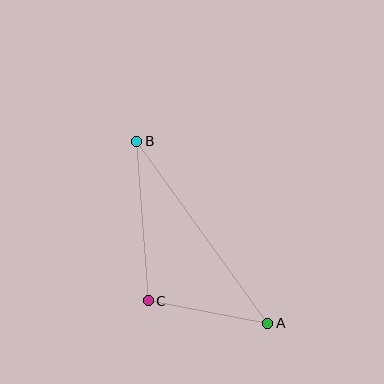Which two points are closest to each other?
Points A and C are closest to each other.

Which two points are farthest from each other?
Points A and B are farthest from each other.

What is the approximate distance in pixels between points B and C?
The distance between B and C is approximately 160 pixels.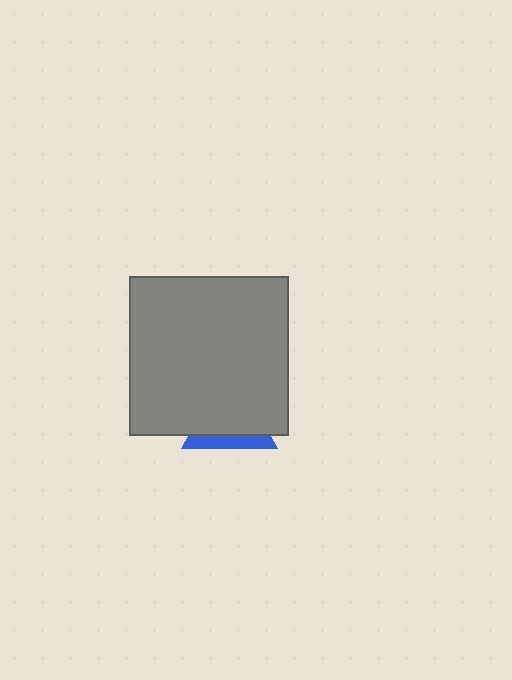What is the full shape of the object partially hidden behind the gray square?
The partially hidden object is a blue triangle.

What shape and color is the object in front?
The object in front is a gray square.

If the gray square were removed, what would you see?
You would see the complete blue triangle.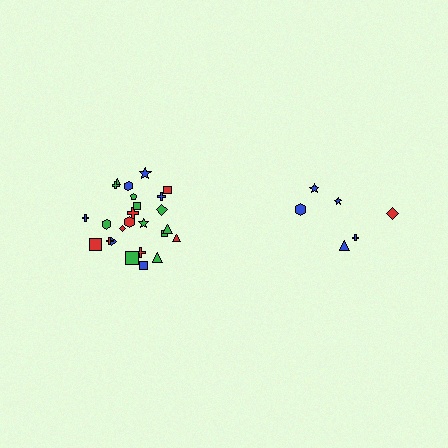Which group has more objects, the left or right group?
The left group.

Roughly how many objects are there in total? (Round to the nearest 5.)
Roughly 30 objects in total.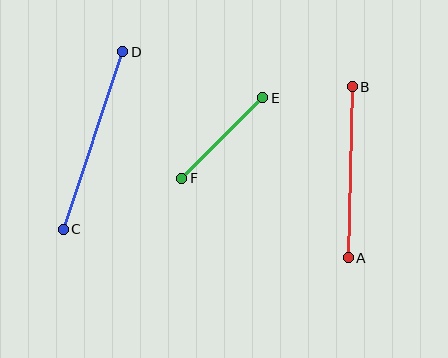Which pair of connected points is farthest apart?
Points C and D are farthest apart.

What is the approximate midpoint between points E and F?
The midpoint is at approximately (222, 138) pixels.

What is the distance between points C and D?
The distance is approximately 187 pixels.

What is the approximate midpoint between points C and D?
The midpoint is at approximately (93, 140) pixels.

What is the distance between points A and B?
The distance is approximately 171 pixels.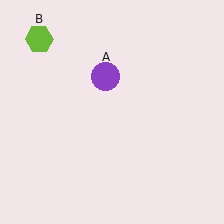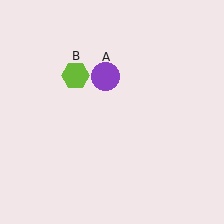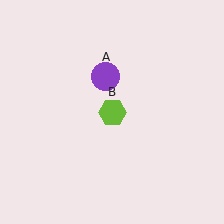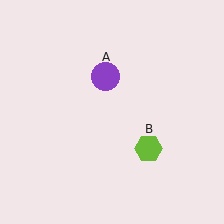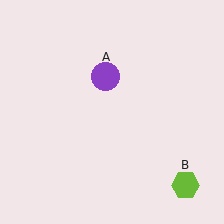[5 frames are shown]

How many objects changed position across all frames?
1 object changed position: lime hexagon (object B).